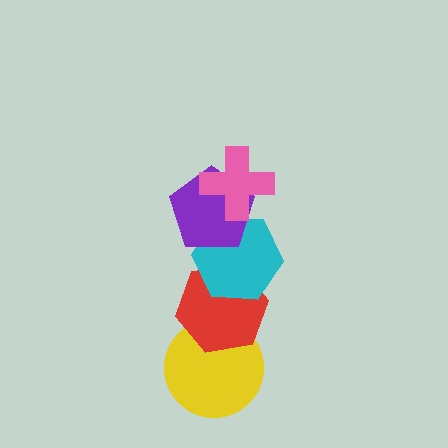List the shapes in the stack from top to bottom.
From top to bottom: the pink cross, the purple pentagon, the cyan hexagon, the red hexagon, the yellow circle.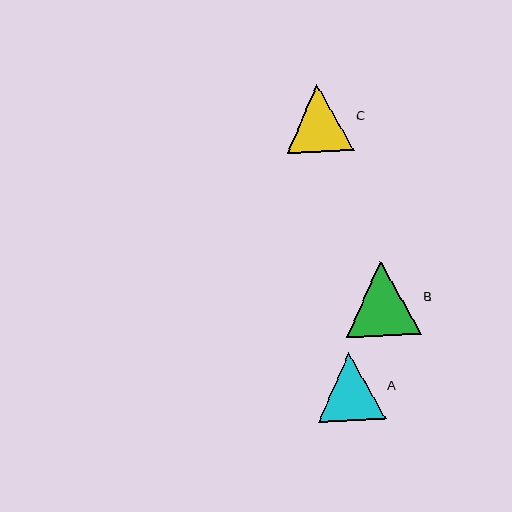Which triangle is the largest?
Triangle B is the largest with a size of approximately 75 pixels.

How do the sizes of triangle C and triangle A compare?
Triangle C and triangle A are approximately the same size.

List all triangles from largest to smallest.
From largest to smallest: B, C, A.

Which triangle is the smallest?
Triangle A is the smallest with a size of approximately 68 pixels.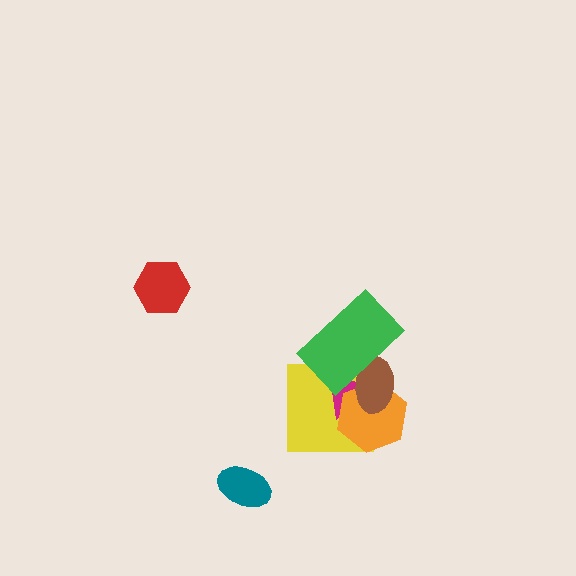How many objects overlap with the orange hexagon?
3 objects overlap with the orange hexagon.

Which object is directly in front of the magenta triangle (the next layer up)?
The orange hexagon is directly in front of the magenta triangle.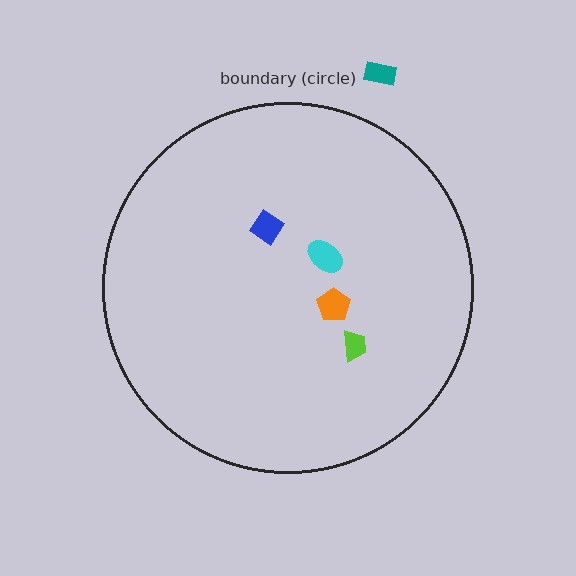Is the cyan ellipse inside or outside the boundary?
Inside.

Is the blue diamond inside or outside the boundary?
Inside.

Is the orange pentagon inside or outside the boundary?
Inside.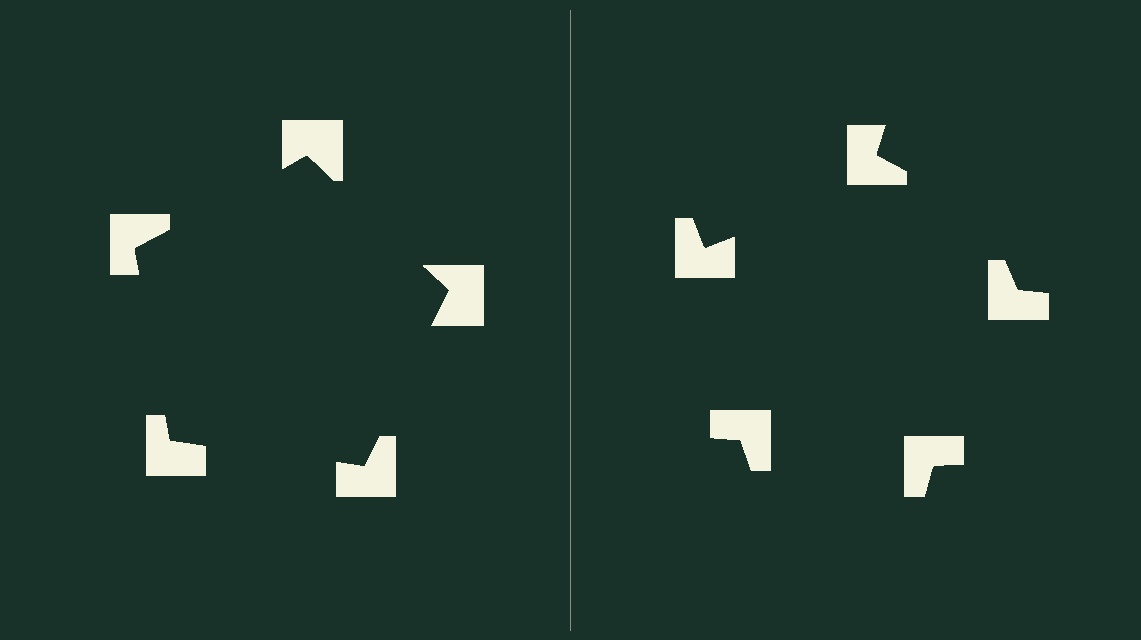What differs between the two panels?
The notched squares are positioned identically on both sides; only the wedge orientations differ. On the left they align to a pentagon; on the right they are misaligned.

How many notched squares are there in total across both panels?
10 — 5 on each side.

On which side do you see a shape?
An illusory pentagon appears on the left side. On the right side the wedge cuts are rotated, so no coherent shape forms.